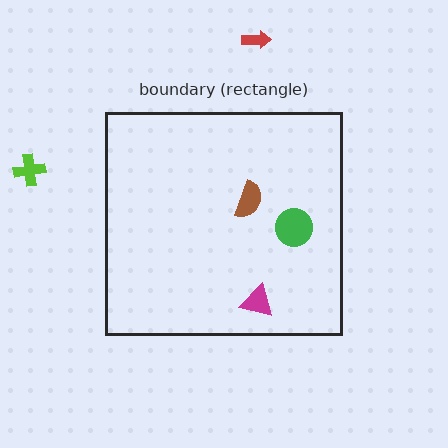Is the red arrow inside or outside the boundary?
Outside.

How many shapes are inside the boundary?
3 inside, 2 outside.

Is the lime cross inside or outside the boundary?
Outside.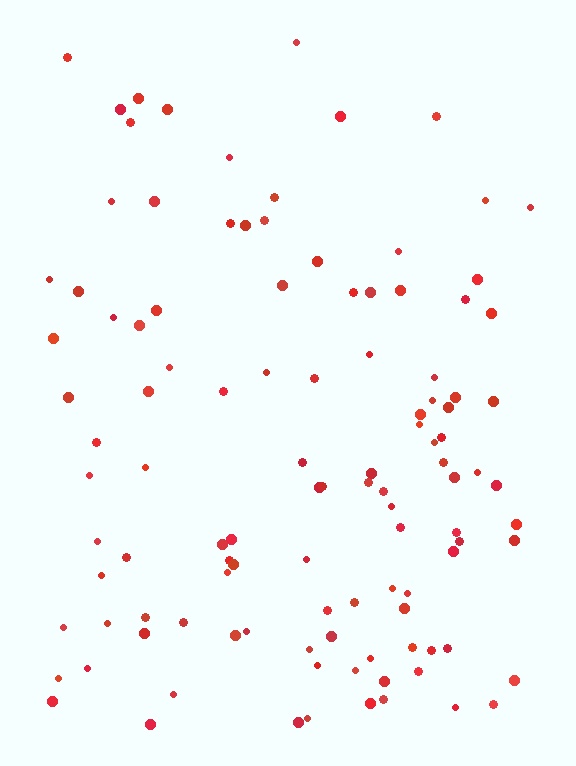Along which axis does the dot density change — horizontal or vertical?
Vertical.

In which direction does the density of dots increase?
From top to bottom, with the bottom side densest.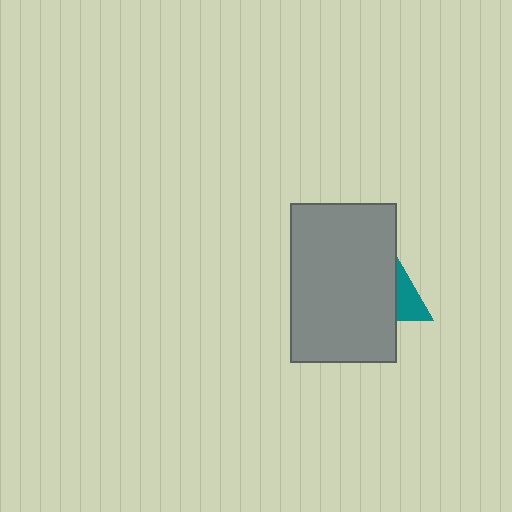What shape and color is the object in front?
The object in front is a gray rectangle.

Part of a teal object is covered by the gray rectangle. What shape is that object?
It is a triangle.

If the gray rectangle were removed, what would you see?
You would see the complete teal triangle.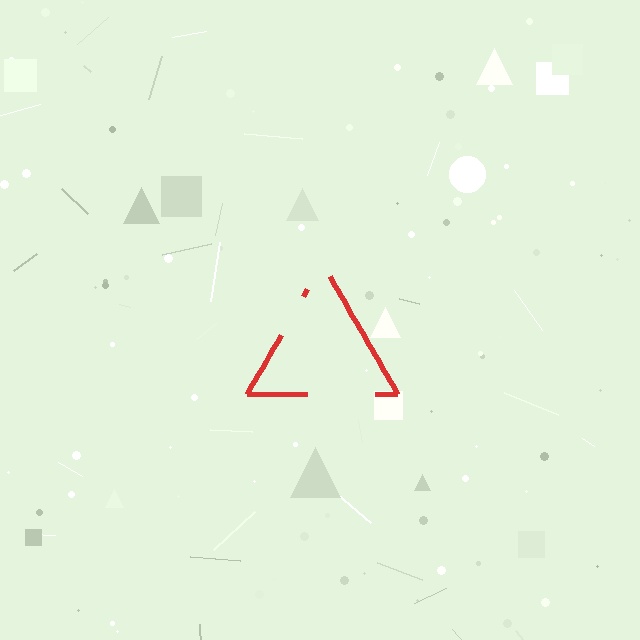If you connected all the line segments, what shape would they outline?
They would outline a triangle.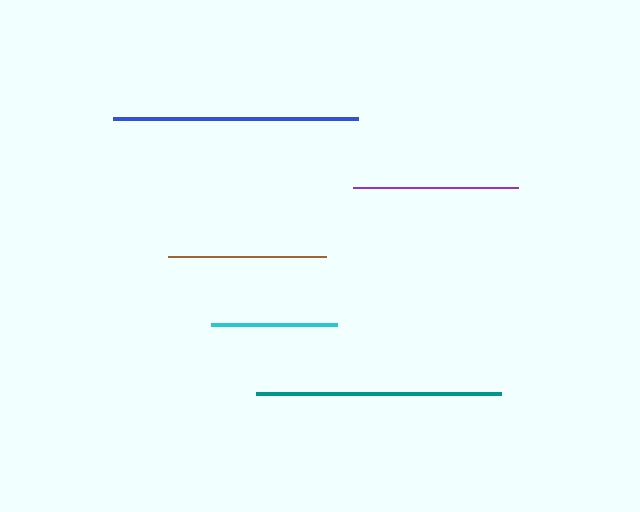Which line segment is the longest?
The teal line is the longest at approximately 246 pixels.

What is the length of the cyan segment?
The cyan segment is approximately 126 pixels long.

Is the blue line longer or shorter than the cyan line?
The blue line is longer than the cyan line.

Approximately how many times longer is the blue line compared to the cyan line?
The blue line is approximately 1.9 times the length of the cyan line.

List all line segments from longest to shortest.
From longest to shortest: teal, blue, purple, brown, cyan.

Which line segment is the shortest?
The cyan line is the shortest at approximately 126 pixels.